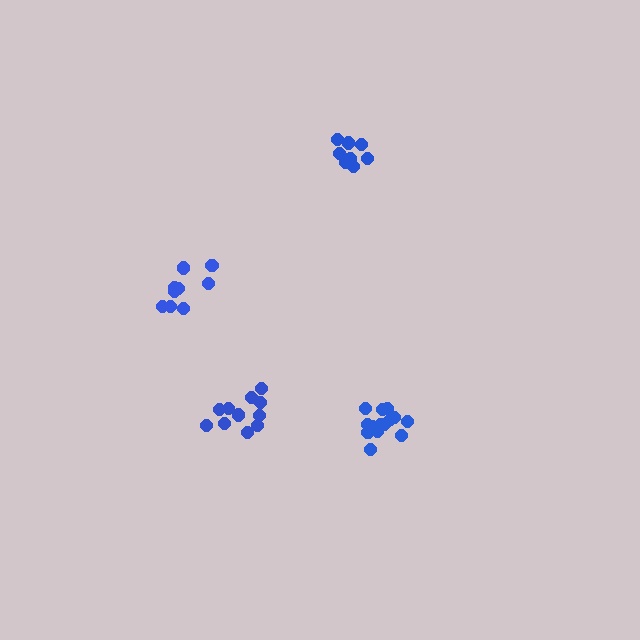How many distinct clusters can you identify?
There are 4 distinct clusters.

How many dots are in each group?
Group 1: 14 dots, Group 2: 11 dots, Group 3: 11 dots, Group 4: 9 dots (45 total).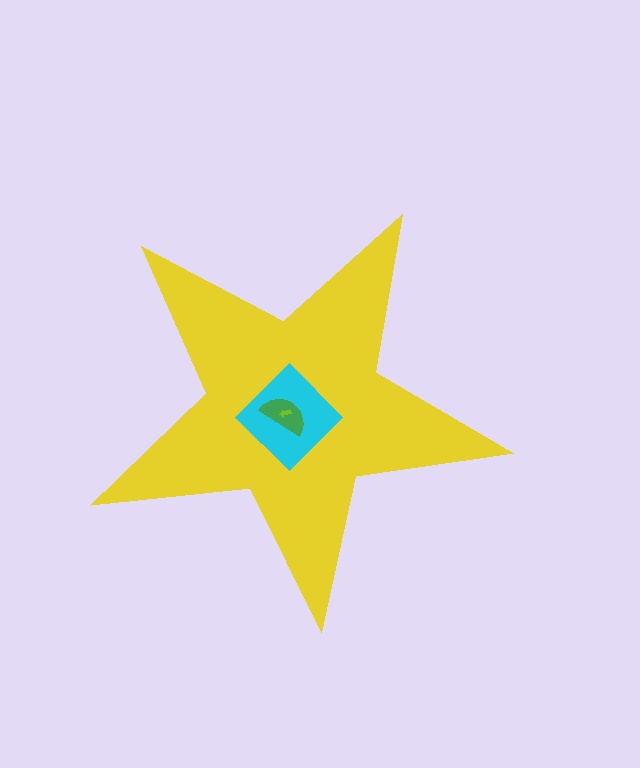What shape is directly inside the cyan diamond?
The green semicircle.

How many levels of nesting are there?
4.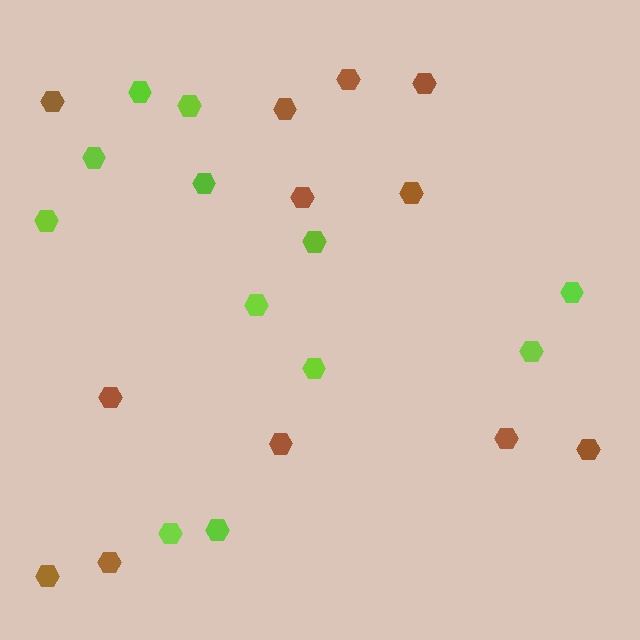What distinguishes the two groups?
There are 2 groups: one group of brown hexagons (12) and one group of lime hexagons (12).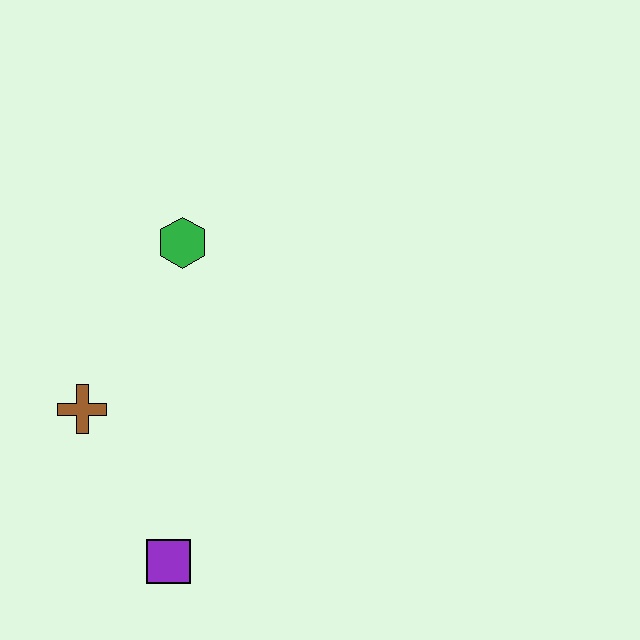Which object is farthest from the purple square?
The green hexagon is farthest from the purple square.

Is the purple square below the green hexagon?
Yes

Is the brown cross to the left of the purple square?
Yes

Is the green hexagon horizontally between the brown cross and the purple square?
No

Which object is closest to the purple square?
The brown cross is closest to the purple square.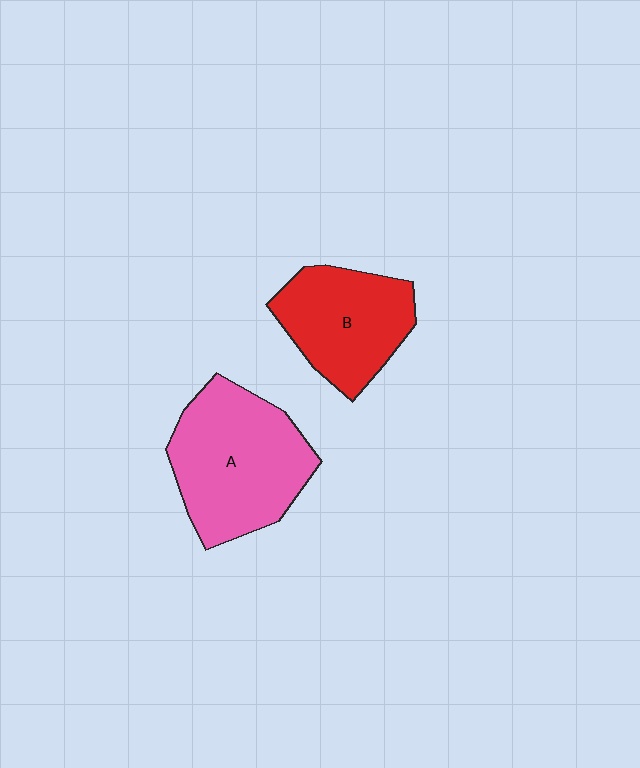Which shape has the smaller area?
Shape B (red).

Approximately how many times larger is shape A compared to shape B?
Approximately 1.3 times.